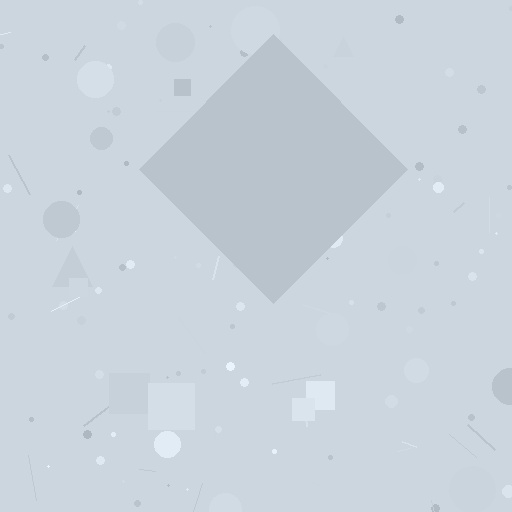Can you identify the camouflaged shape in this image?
The camouflaged shape is a diamond.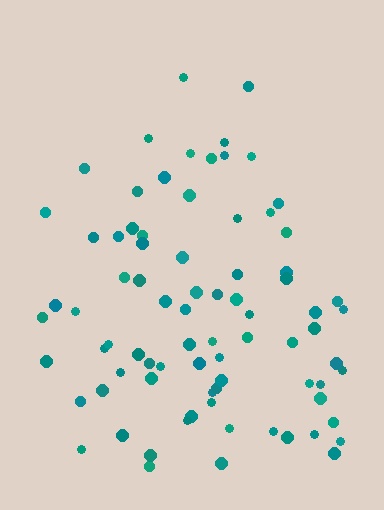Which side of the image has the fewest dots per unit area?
The top.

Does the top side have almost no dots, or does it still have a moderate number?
Still a moderate number, just noticeably fewer than the bottom.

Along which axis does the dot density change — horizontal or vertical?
Vertical.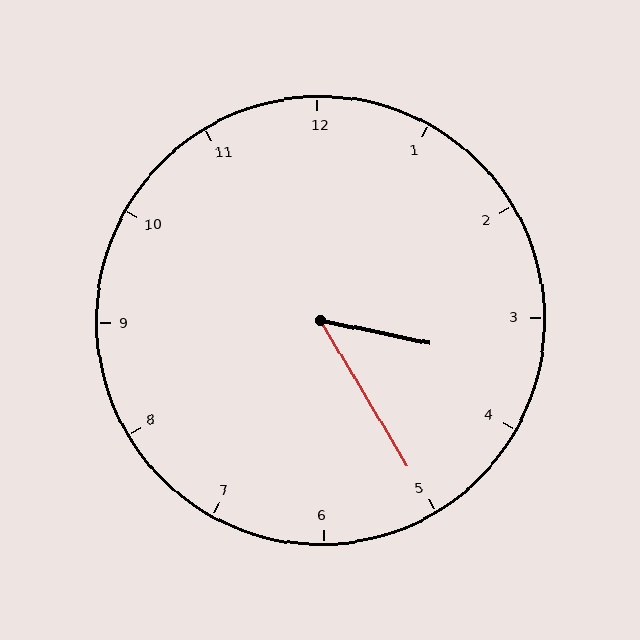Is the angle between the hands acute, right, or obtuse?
It is acute.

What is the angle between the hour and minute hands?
Approximately 48 degrees.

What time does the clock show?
3:25.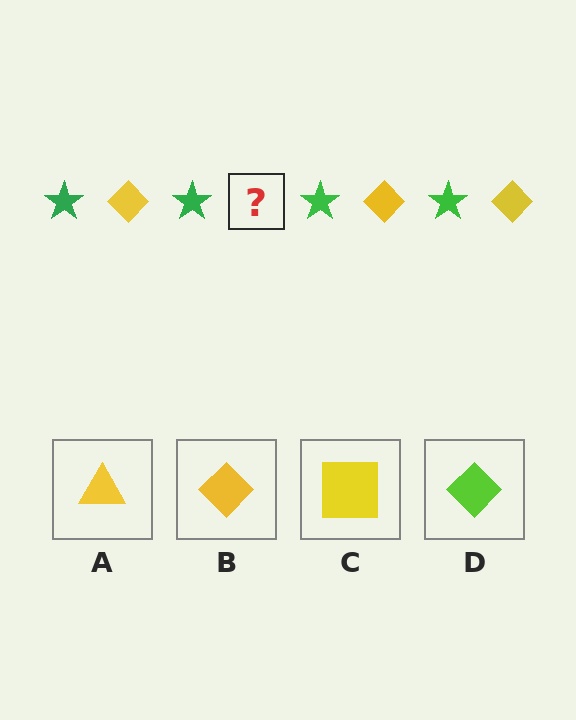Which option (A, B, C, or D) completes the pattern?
B.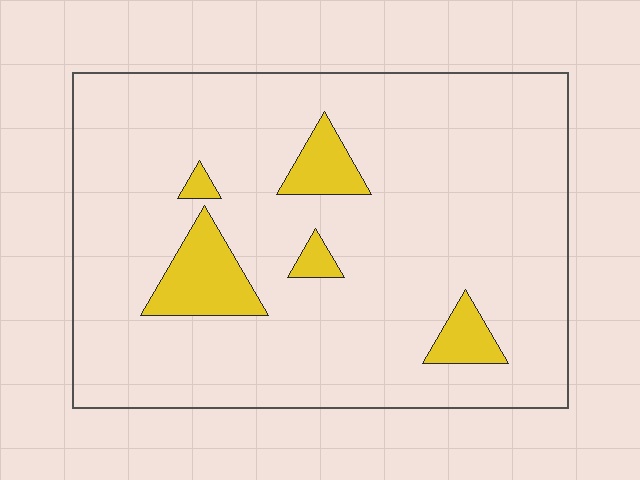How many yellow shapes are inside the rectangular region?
5.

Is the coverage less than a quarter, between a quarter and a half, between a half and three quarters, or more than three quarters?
Less than a quarter.